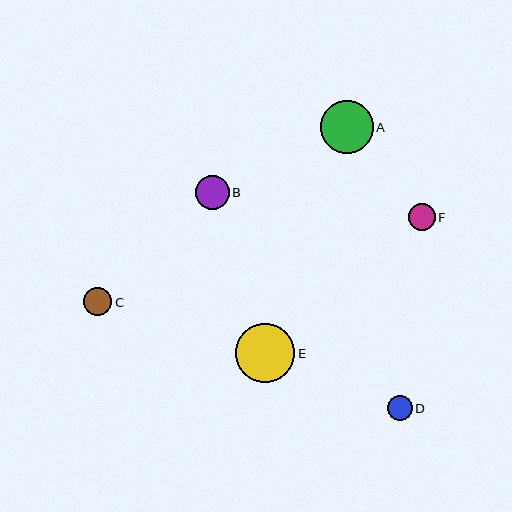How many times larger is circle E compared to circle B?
Circle E is approximately 1.8 times the size of circle B.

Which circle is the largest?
Circle E is the largest with a size of approximately 59 pixels.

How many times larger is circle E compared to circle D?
Circle E is approximately 2.4 times the size of circle D.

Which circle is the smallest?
Circle D is the smallest with a size of approximately 25 pixels.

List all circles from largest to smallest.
From largest to smallest: E, A, B, C, F, D.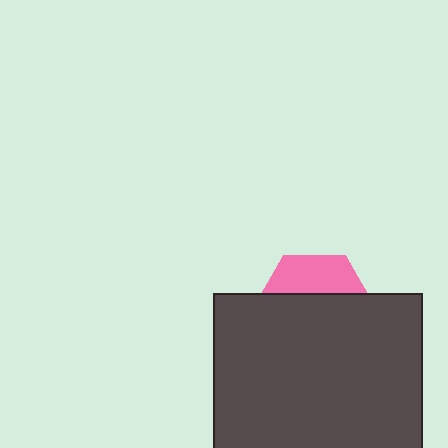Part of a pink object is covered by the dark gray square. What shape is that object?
It is a hexagon.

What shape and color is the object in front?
The object in front is a dark gray square.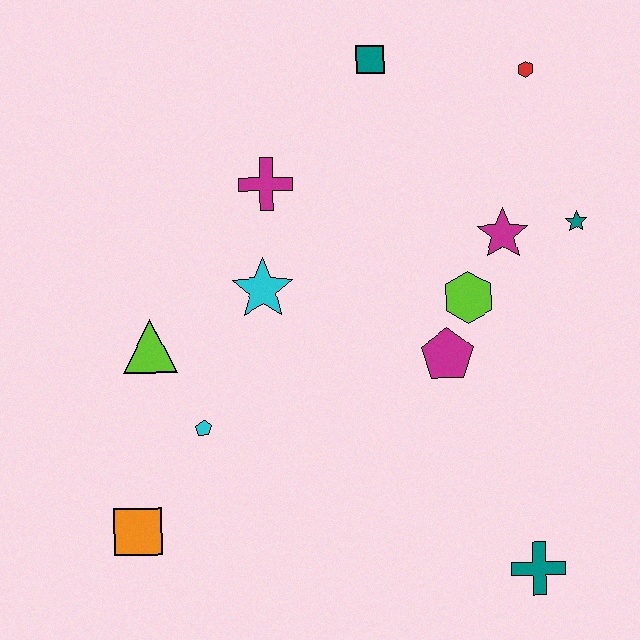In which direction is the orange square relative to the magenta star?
The orange square is to the left of the magenta star.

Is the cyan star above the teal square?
No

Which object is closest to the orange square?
The cyan pentagon is closest to the orange square.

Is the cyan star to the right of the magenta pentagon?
No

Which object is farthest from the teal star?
The orange square is farthest from the teal star.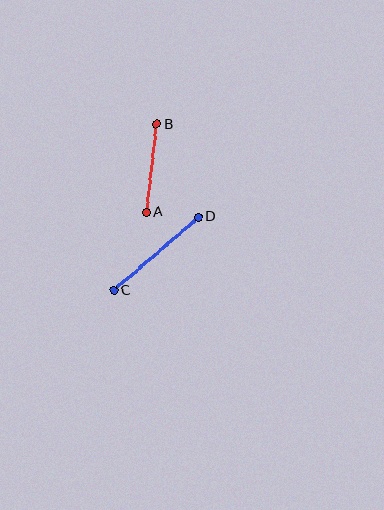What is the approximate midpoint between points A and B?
The midpoint is at approximately (151, 168) pixels.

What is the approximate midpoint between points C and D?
The midpoint is at approximately (156, 254) pixels.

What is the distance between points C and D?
The distance is approximately 112 pixels.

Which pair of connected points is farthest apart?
Points C and D are farthest apart.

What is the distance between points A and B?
The distance is approximately 89 pixels.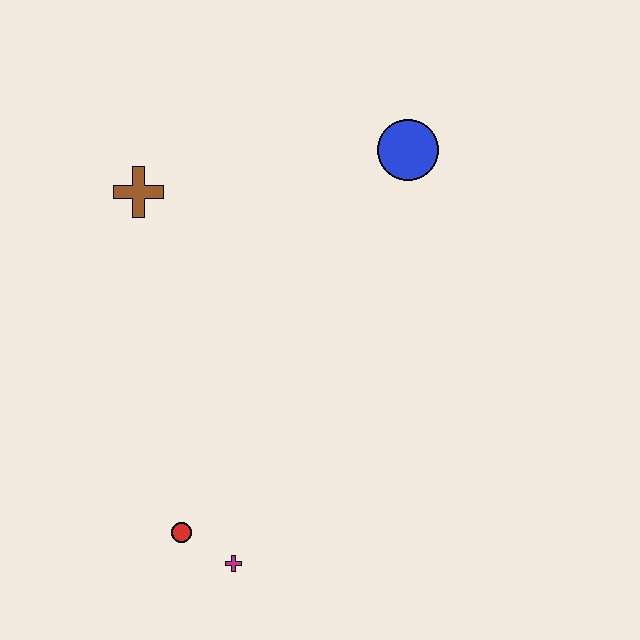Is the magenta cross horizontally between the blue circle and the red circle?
Yes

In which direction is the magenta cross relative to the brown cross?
The magenta cross is below the brown cross.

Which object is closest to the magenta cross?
The red circle is closest to the magenta cross.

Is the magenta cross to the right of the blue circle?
No